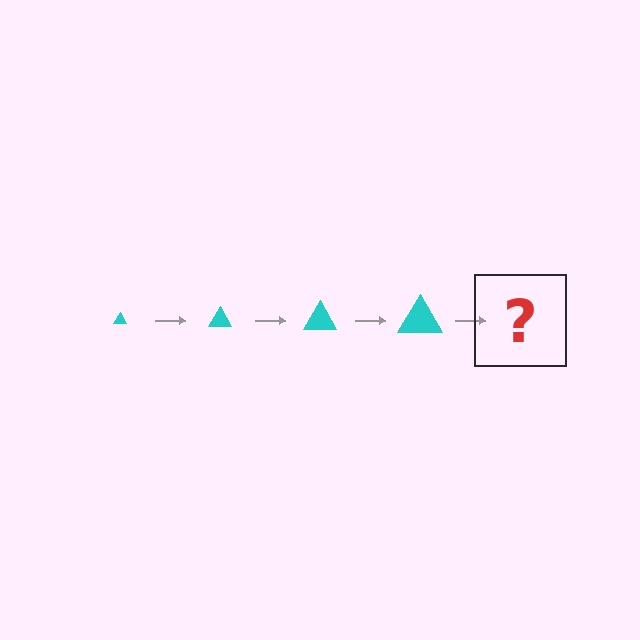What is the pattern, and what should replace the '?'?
The pattern is that the triangle gets progressively larger each step. The '?' should be a cyan triangle, larger than the previous one.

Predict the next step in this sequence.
The next step is a cyan triangle, larger than the previous one.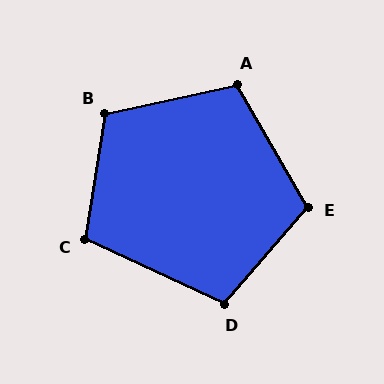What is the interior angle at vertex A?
Approximately 107 degrees (obtuse).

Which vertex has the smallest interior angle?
D, at approximately 106 degrees.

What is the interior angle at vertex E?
Approximately 110 degrees (obtuse).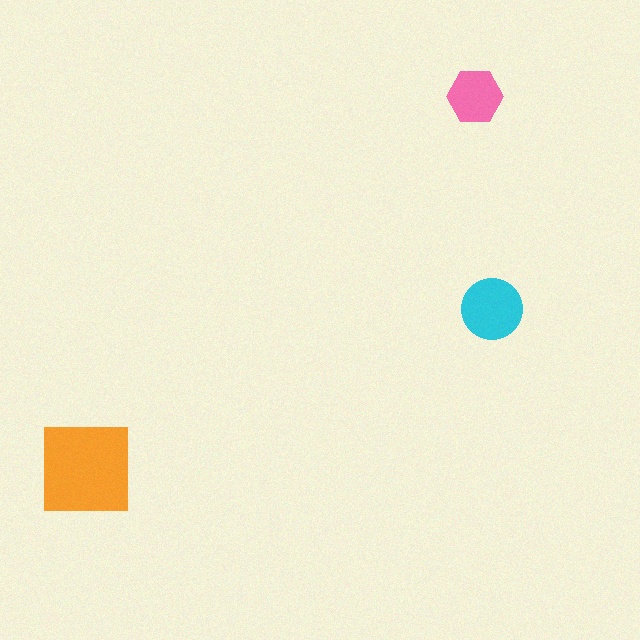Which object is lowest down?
The orange square is bottommost.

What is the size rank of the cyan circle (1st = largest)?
2nd.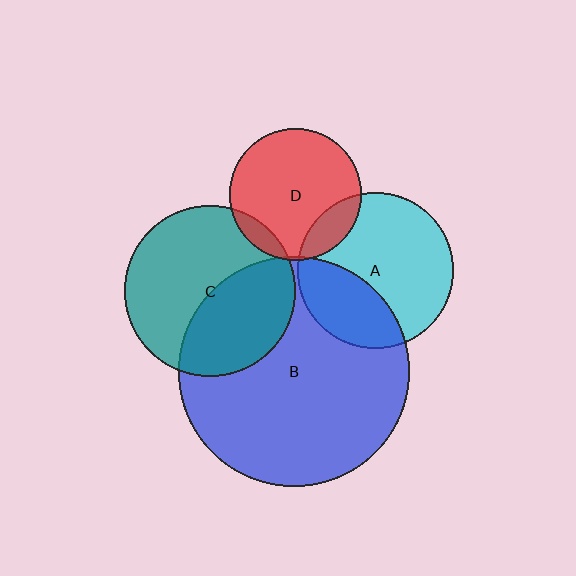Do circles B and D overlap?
Yes.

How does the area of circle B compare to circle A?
Approximately 2.2 times.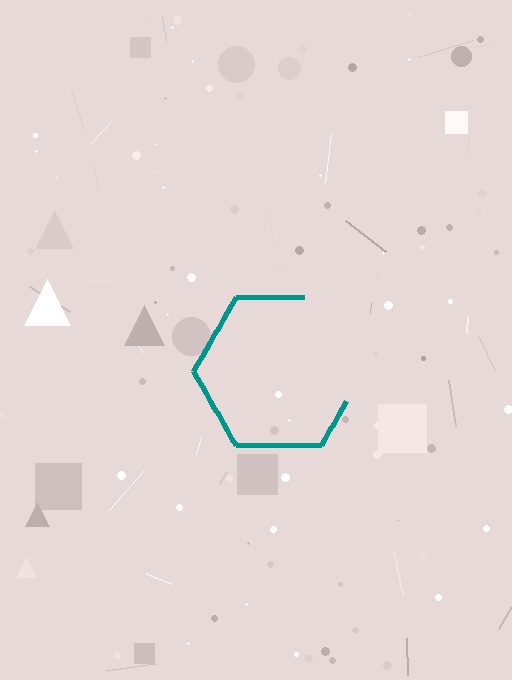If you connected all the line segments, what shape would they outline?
They would outline a hexagon.